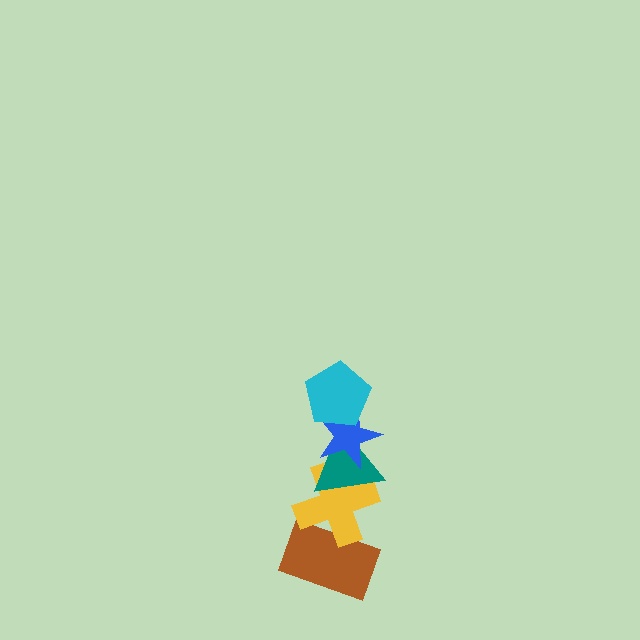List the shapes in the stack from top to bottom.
From top to bottom: the cyan pentagon, the blue star, the teal triangle, the yellow cross, the brown rectangle.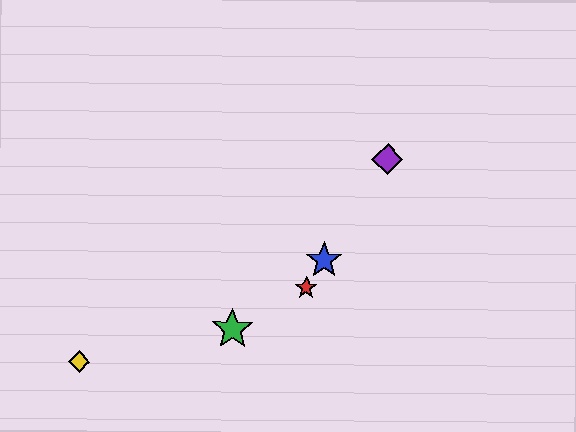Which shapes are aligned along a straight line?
The red star, the blue star, the purple diamond are aligned along a straight line.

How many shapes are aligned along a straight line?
3 shapes (the red star, the blue star, the purple diamond) are aligned along a straight line.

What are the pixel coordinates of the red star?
The red star is at (306, 288).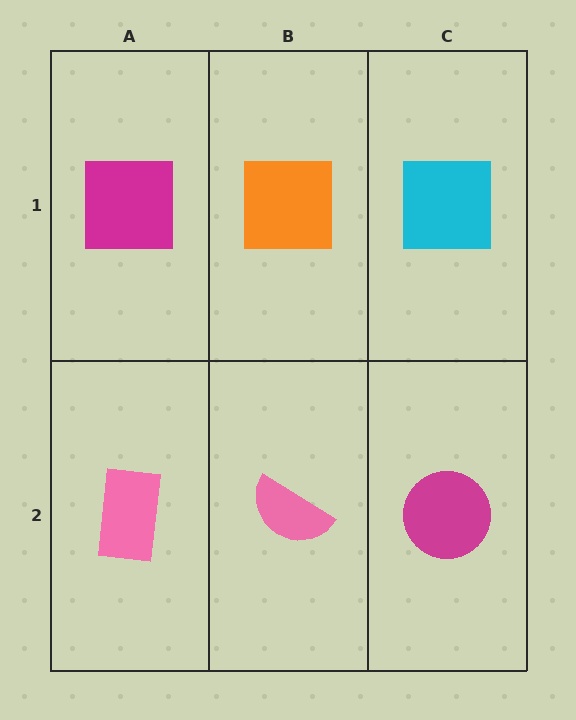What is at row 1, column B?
An orange square.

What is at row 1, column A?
A magenta square.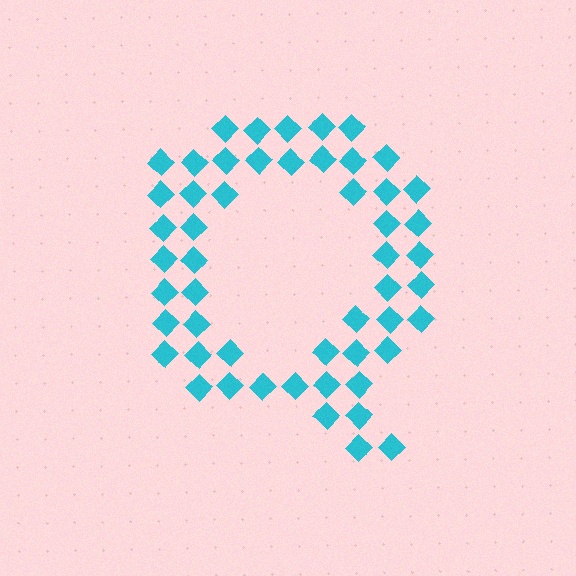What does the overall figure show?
The overall figure shows the letter Q.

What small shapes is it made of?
It is made of small diamonds.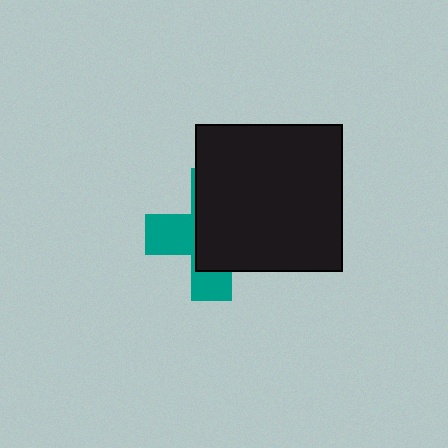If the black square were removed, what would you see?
You would see the complete teal cross.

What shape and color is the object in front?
The object in front is a black square.